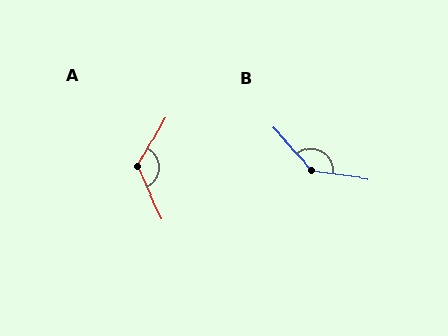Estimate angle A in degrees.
Approximately 125 degrees.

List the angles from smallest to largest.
A (125°), B (140°).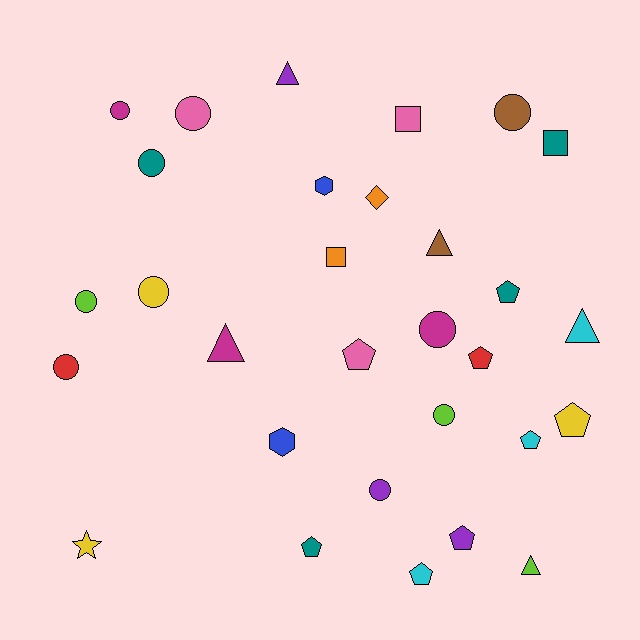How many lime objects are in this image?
There are 3 lime objects.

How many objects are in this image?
There are 30 objects.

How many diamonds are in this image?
There is 1 diamond.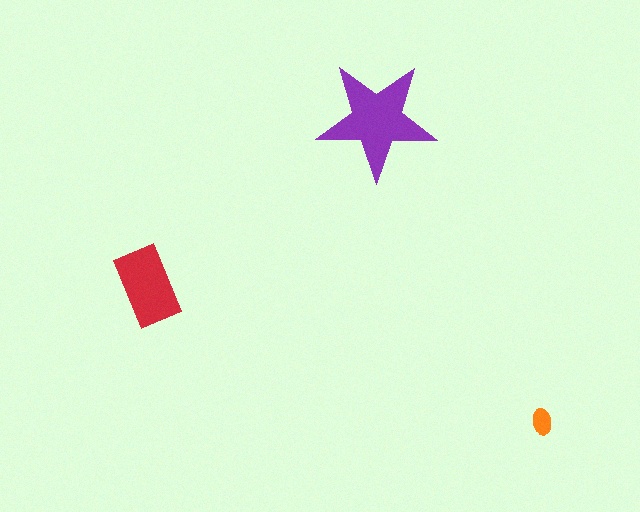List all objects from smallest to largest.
The orange ellipse, the red rectangle, the purple star.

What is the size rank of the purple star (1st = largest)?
1st.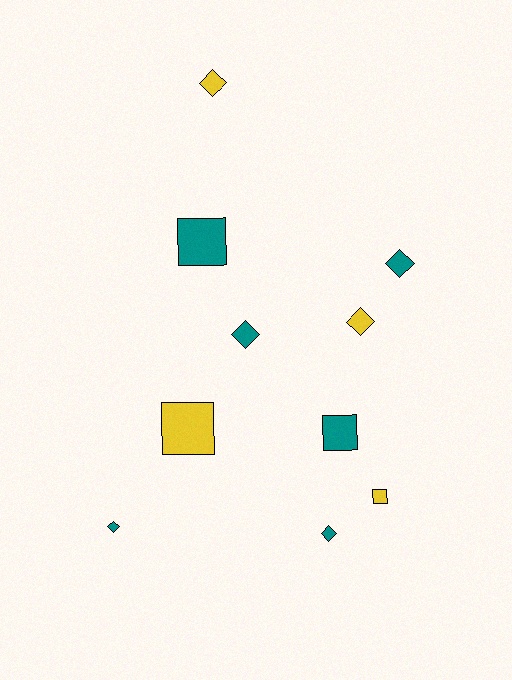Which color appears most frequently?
Teal, with 6 objects.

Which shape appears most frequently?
Diamond, with 6 objects.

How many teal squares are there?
There are 2 teal squares.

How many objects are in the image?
There are 10 objects.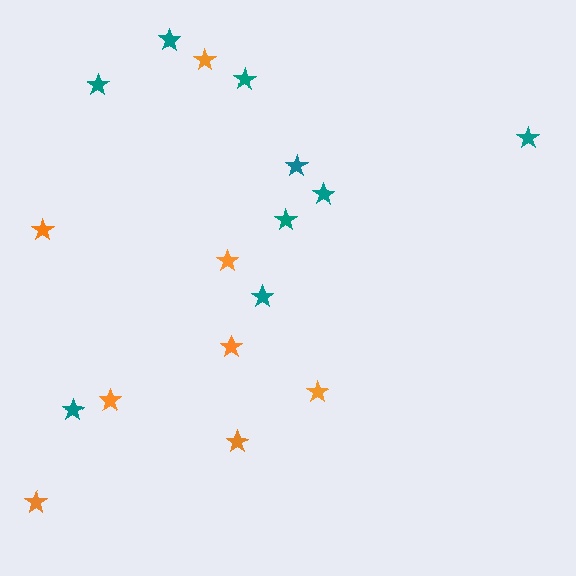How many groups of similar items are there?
There are 2 groups: one group of orange stars (8) and one group of teal stars (9).